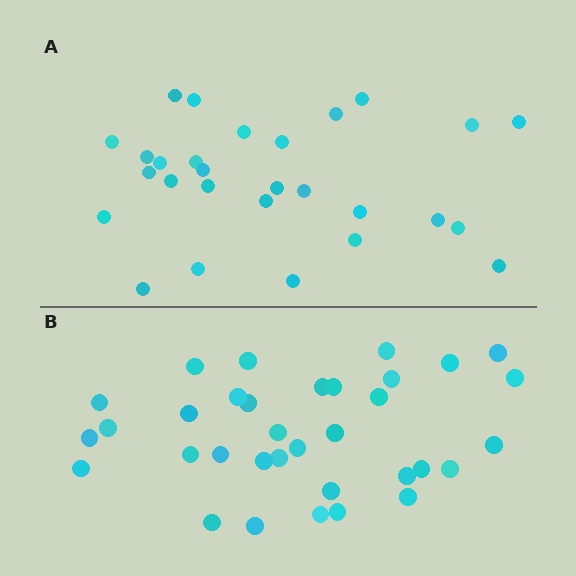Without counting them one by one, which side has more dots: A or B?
Region B (the bottom region) has more dots.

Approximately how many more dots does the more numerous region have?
Region B has about 6 more dots than region A.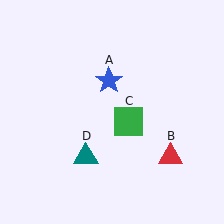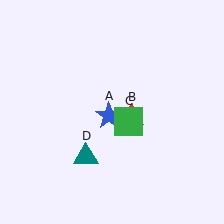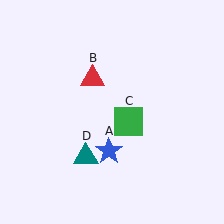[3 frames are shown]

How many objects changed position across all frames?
2 objects changed position: blue star (object A), red triangle (object B).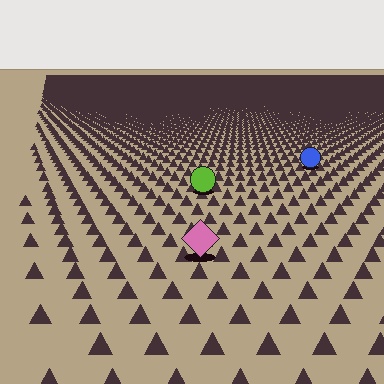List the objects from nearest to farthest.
From nearest to farthest: the pink diamond, the lime circle, the blue circle.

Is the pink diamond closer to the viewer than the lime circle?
Yes. The pink diamond is closer — you can tell from the texture gradient: the ground texture is coarser near it.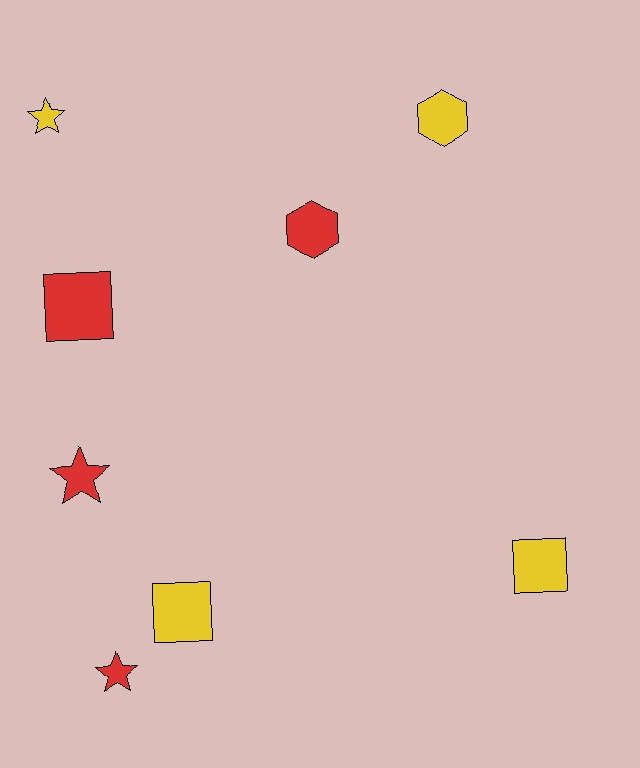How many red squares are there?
There is 1 red square.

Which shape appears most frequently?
Square, with 3 objects.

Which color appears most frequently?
Red, with 4 objects.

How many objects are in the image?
There are 8 objects.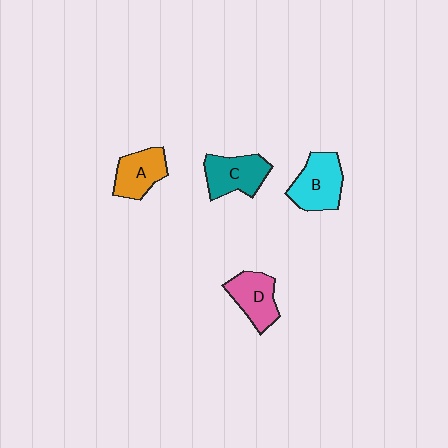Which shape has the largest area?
Shape B (cyan).